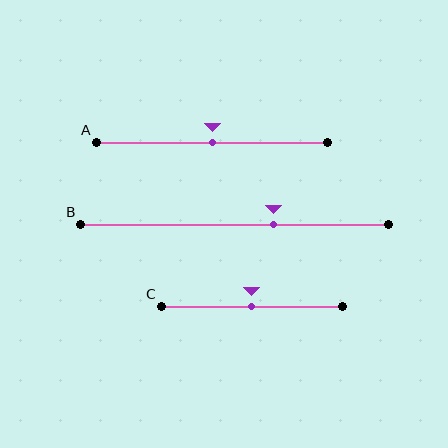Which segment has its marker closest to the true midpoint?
Segment A has its marker closest to the true midpoint.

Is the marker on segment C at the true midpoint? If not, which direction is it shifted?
Yes, the marker on segment C is at the true midpoint.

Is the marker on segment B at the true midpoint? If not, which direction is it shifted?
No, the marker on segment B is shifted to the right by about 13% of the segment length.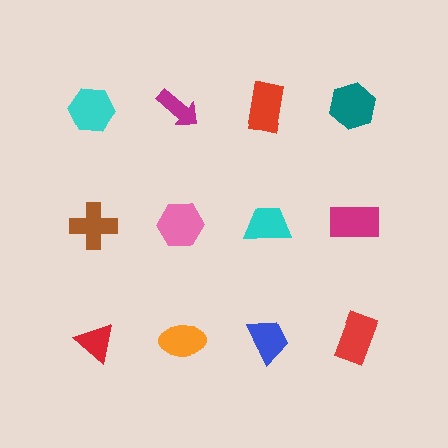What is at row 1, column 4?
A teal hexagon.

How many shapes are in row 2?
4 shapes.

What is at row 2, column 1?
A brown cross.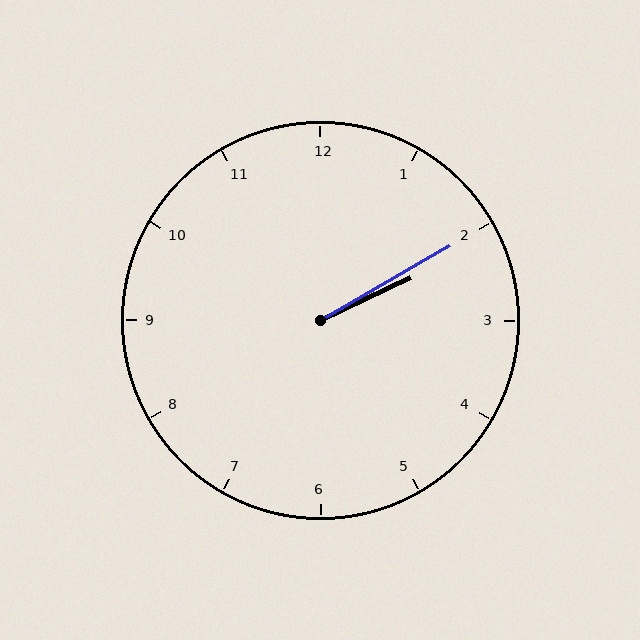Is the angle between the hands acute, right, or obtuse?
It is acute.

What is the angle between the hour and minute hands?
Approximately 5 degrees.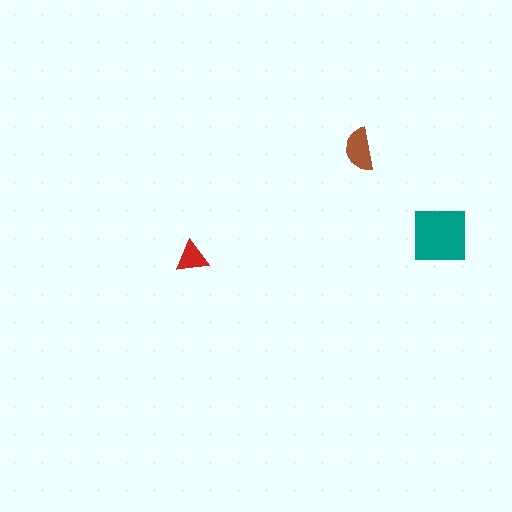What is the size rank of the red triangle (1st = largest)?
3rd.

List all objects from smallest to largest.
The red triangle, the brown semicircle, the teal square.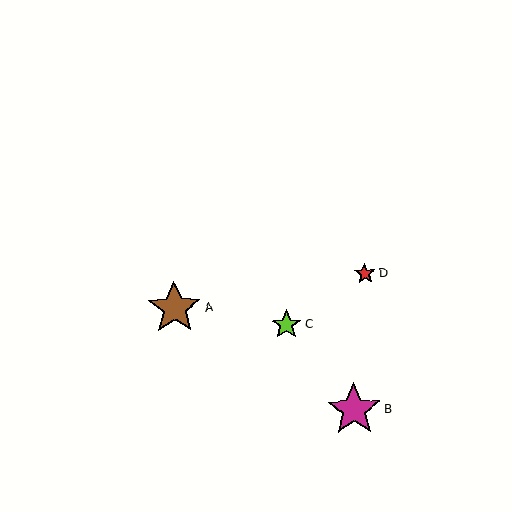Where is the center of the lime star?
The center of the lime star is at (287, 325).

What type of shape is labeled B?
Shape B is a magenta star.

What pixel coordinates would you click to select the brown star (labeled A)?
Click at (174, 308) to select the brown star A.